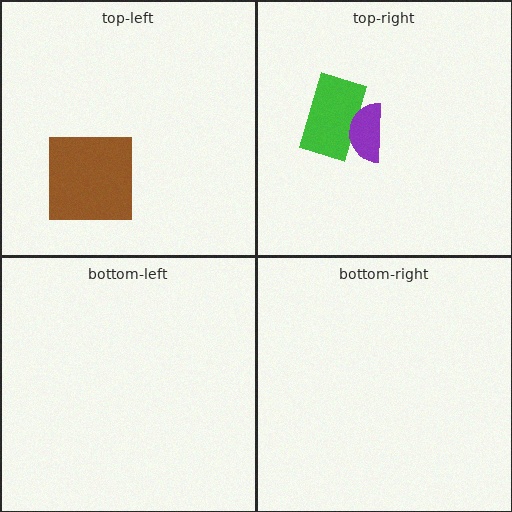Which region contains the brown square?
The top-left region.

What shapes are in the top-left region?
The brown square.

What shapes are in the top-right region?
The green rectangle, the purple semicircle.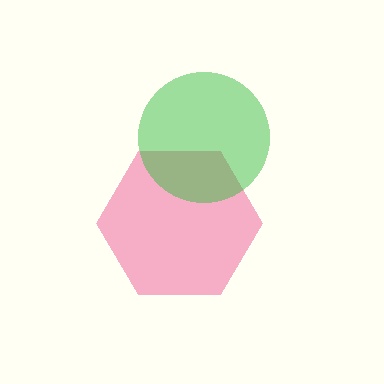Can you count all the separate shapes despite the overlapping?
Yes, there are 2 separate shapes.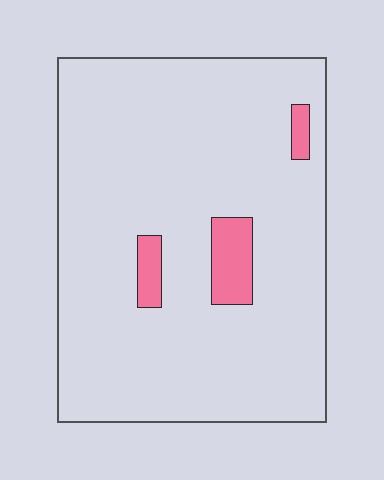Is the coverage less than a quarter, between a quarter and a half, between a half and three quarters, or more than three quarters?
Less than a quarter.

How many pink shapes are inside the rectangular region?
3.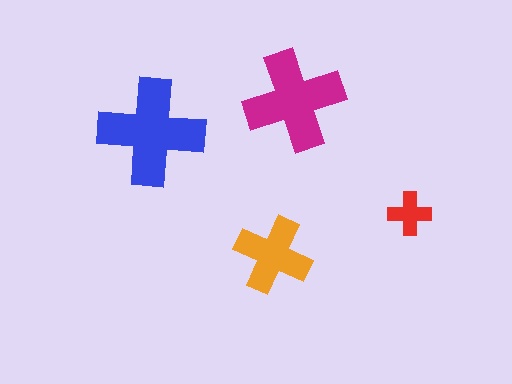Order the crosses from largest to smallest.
the blue one, the magenta one, the orange one, the red one.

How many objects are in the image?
There are 4 objects in the image.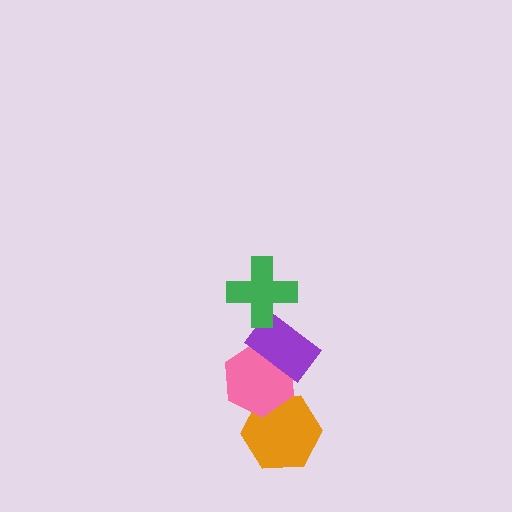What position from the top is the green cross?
The green cross is 1st from the top.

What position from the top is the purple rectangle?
The purple rectangle is 2nd from the top.